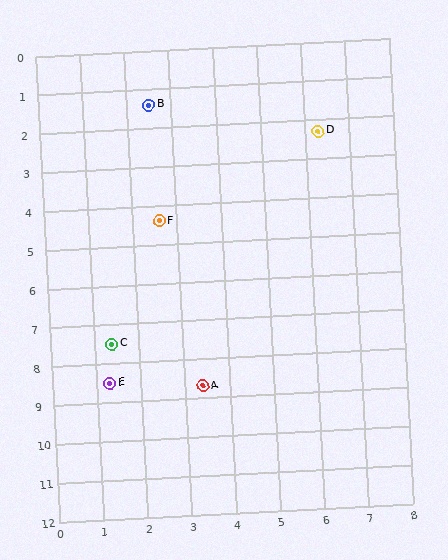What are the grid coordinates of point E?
Point E is at approximately (1.3, 8.5).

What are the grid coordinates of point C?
Point C is at approximately (1.4, 7.5).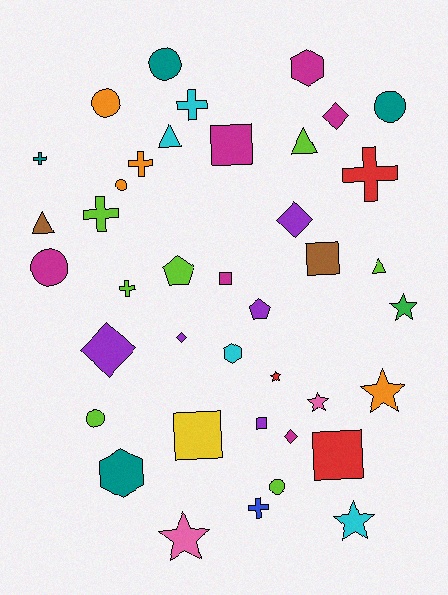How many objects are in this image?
There are 40 objects.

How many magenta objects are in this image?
There are 6 magenta objects.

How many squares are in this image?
There are 6 squares.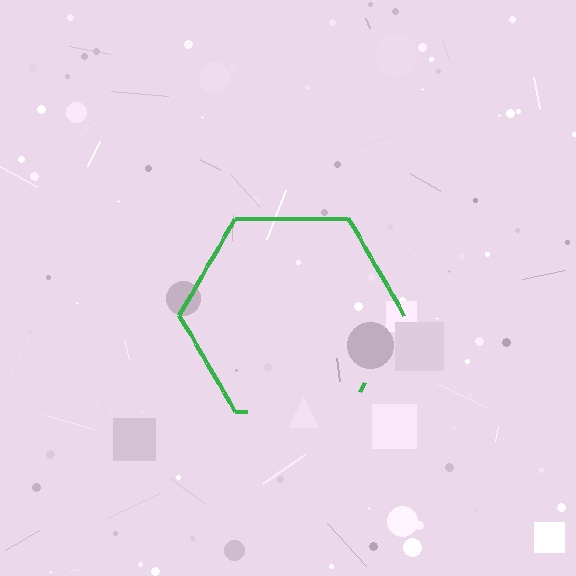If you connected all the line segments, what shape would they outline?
They would outline a hexagon.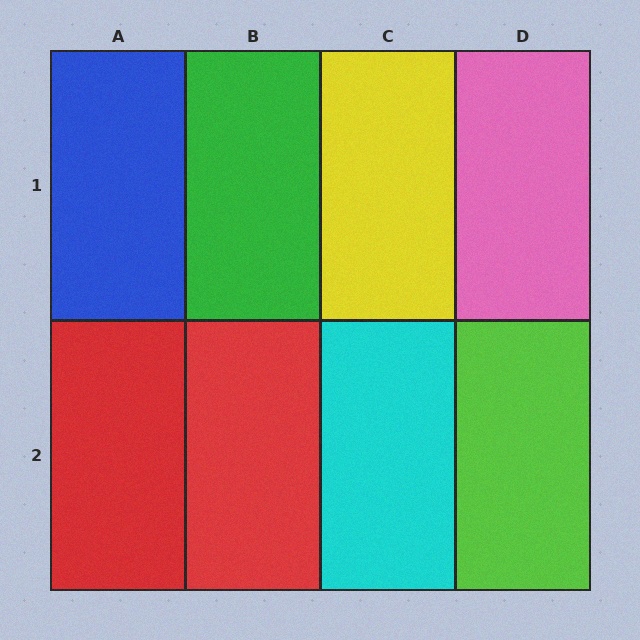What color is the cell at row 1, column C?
Yellow.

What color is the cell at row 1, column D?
Pink.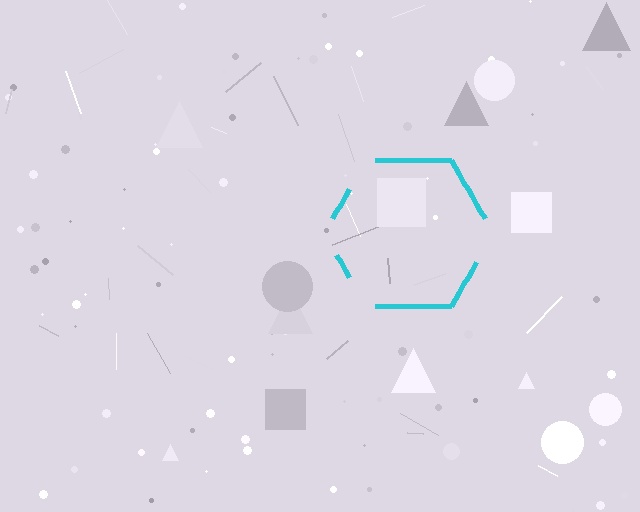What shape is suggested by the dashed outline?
The dashed outline suggests a hexagon.